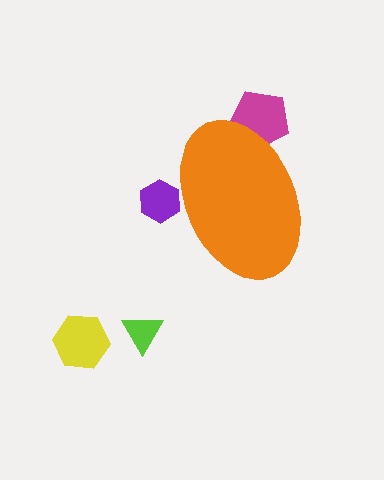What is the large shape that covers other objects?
An orange ellipse.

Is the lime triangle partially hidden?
No, the lime triangle is fully visible.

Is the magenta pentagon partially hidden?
Yes, the magenta pentagon is partially hidden behind the orange ellipse.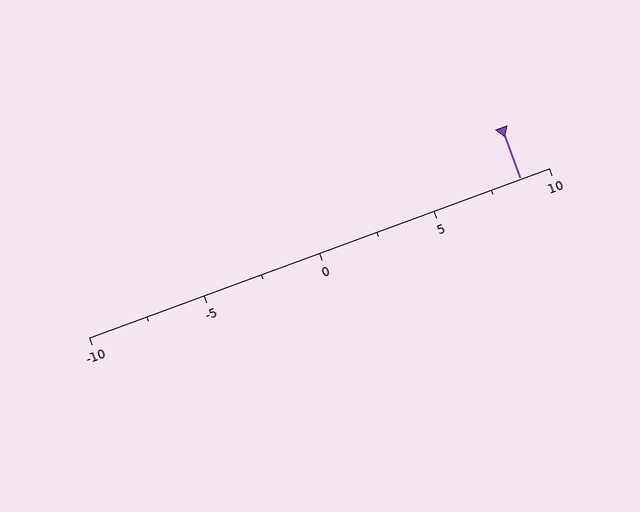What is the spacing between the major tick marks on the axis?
The major ticks are spaced 5 apart.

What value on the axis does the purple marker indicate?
The marker indicates approximately 8.8.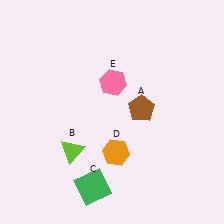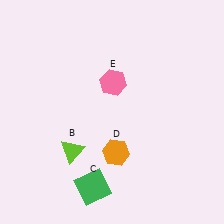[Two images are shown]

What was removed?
The brown pentagon (A) was removed in Image 2.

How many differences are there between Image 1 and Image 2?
There is 1 difference between the two images.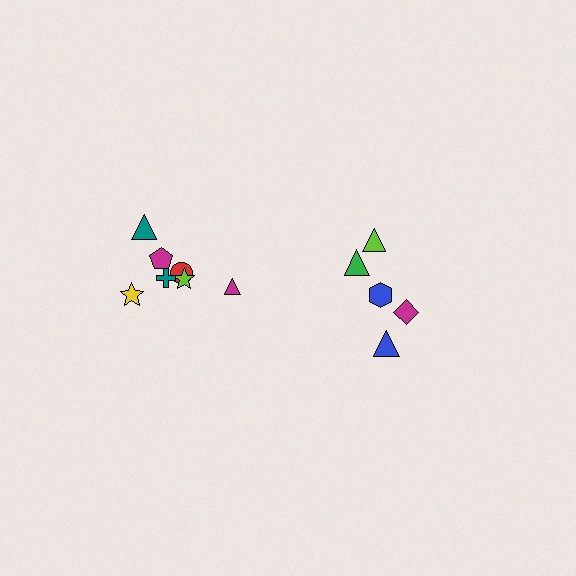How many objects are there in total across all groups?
There are 12 objects.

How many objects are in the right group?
There are 5 objects.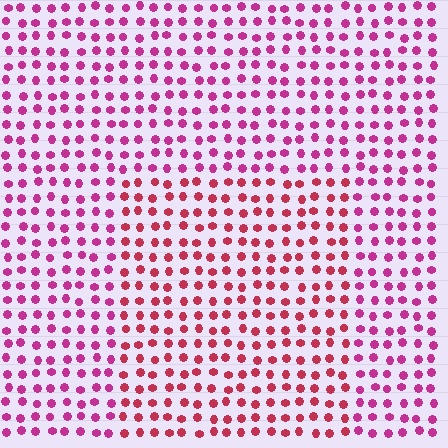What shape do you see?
I see a rectangle.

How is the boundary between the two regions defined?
The boundary is defined purely by a slight shift in hue (about 27 degrees). Spacing, size, and orientation are identical on both sides.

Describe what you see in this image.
The image is filled with small magenta elements in a uniform arrangement. A rectangle-shaped region is visible where the elements are tinted to a slightly different hue, forming a subtle color boundary.